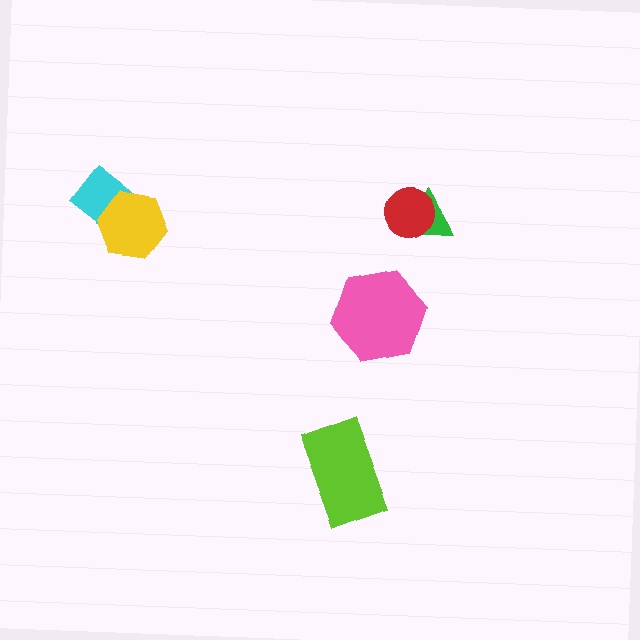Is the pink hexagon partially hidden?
No, no other shape covers it.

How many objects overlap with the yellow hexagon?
1 object overlaps with the yellow hexagon.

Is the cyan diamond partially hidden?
Yes, it is partially covered by another shape.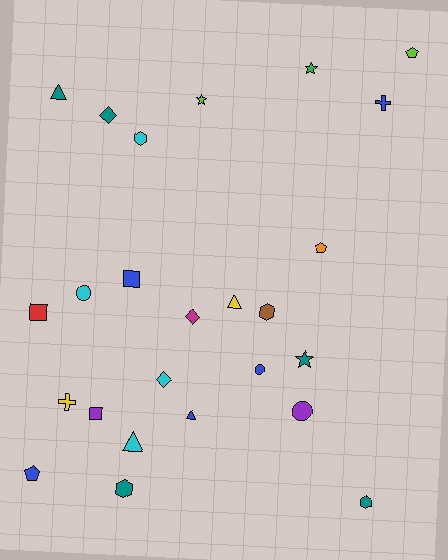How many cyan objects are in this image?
There are 4 cyan objects.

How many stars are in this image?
There are 3 stars.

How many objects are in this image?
There are 25 objects.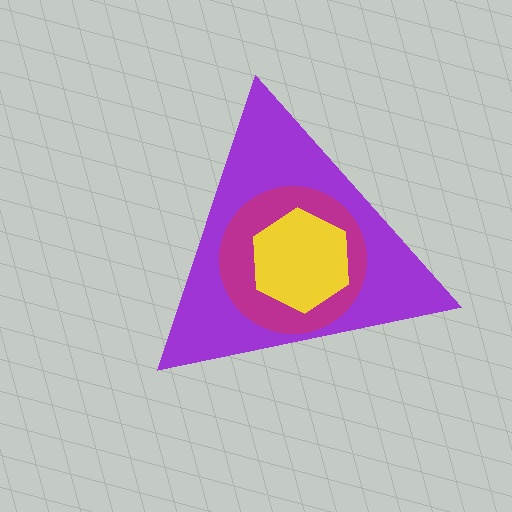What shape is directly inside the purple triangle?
The magenta circle.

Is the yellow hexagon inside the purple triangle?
Yes.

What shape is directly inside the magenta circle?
The yellow hexagon.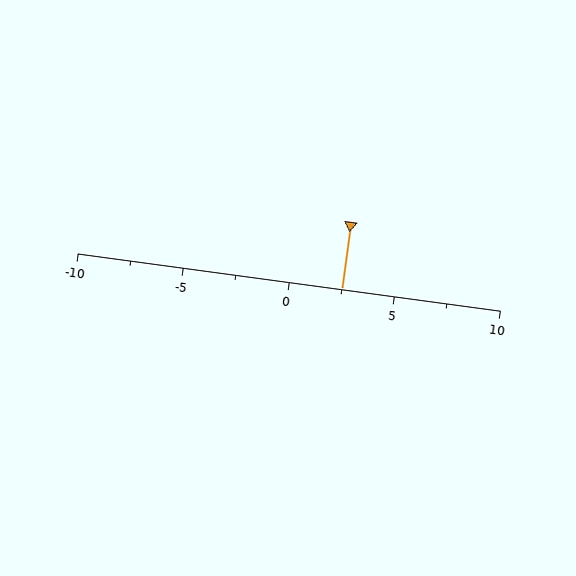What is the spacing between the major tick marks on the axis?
The major ticks are spaced 5 apart.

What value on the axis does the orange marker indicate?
The marker indicates approximately 2.5.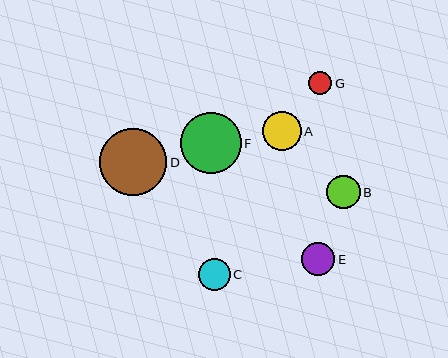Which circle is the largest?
Circle D is the largest with a size of approximately 67 pixels.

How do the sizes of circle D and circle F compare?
Circle D and circle F are approximately the same size.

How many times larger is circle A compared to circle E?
Circle A is approximately 1.2 times the size of circle E.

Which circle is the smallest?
Circle G is the smallest with a size of approximately 23 pixels.